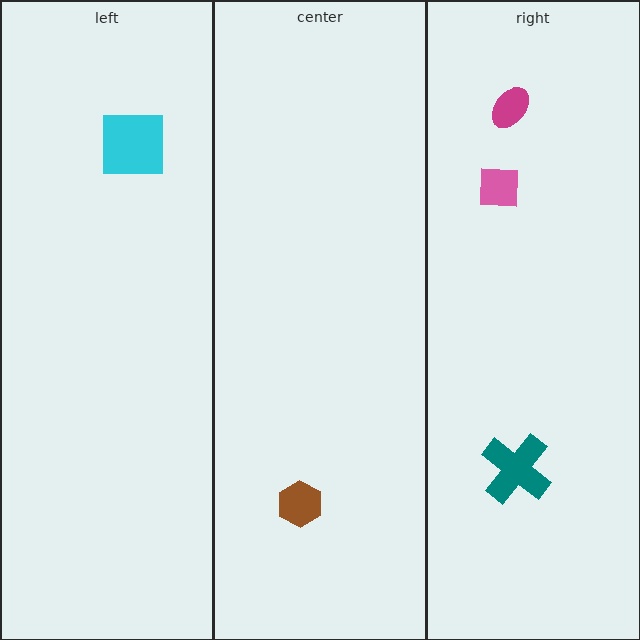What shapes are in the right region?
The teal cross, the pink square, the magenta ellipse.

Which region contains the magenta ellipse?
The right region.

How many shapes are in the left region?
1.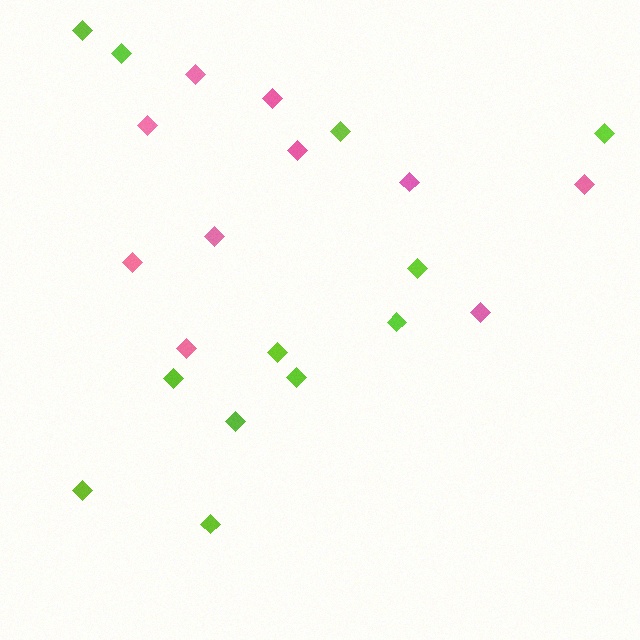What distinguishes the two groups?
There are 2 groups: one group of pink diamonds (10) and one group of lime diamonds (12).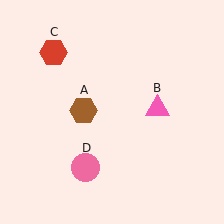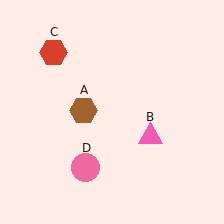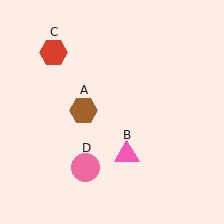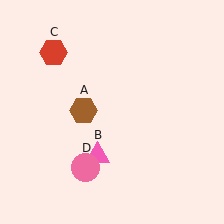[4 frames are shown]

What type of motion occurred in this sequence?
The pink triangle (object B) rotated clockwise around the center of the scene.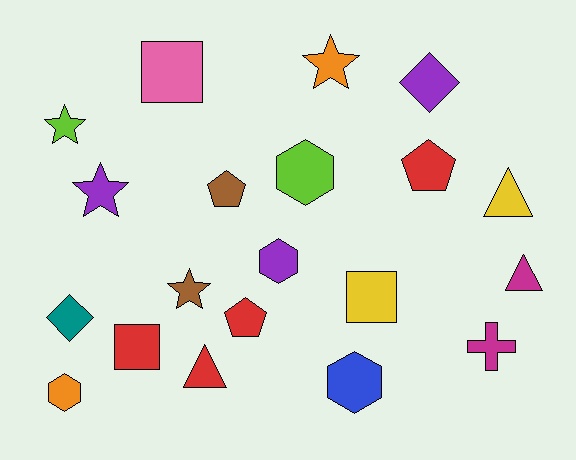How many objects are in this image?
There are 20 objects.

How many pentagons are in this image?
There are 3 pentagons.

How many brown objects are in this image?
There are 2 brown objects.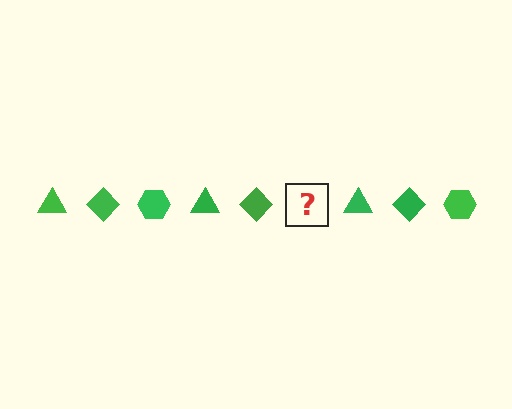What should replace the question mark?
The question mark should be replaced with a green hexagon.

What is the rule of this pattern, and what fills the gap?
The rule is that the pattern cycles through triangle, diamond, hexagon shapes in green. The gap should be filled with a green hexagon.